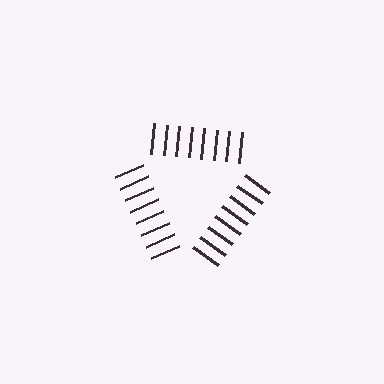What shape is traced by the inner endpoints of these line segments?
An illusory triangle — the line segments terminate on its edges but no continuous stroke is drawn.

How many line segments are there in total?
24 — 8 along each of the 3 edges.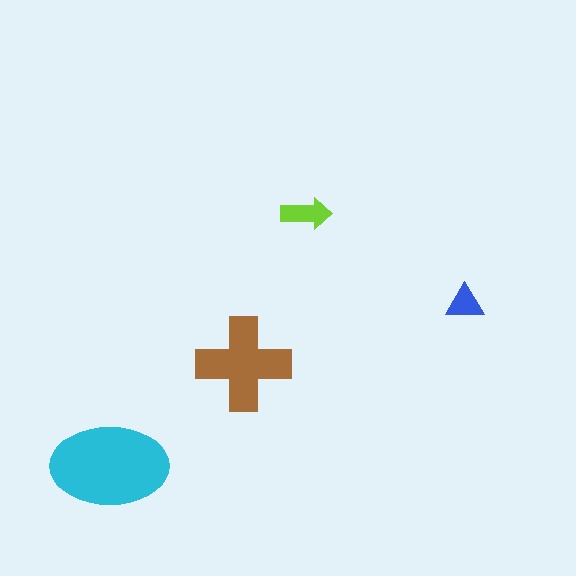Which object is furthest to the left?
The cyan ellipse is leftmost.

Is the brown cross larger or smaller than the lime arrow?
Larger.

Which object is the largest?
The cyan ellipse.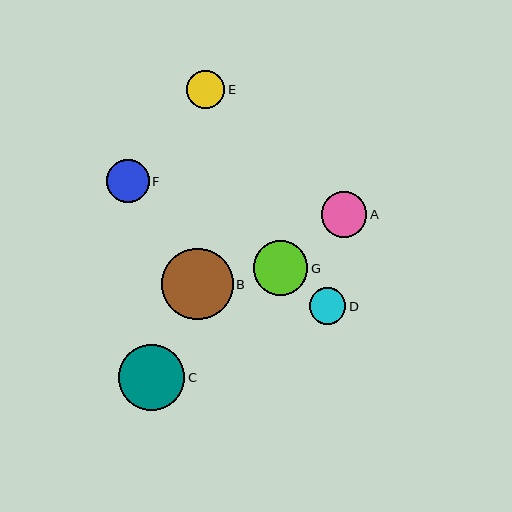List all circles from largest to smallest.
From largest to smallest: B, C, G, A, F, E, D.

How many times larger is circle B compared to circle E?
Circle B is approximately 1.9 times the size of circle E.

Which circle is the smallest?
Circle D is the smallest with a size of approximately 37 pixels.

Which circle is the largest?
Circle B is the largest with a size of approximately 71 pixels.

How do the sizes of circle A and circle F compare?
Circle A and circle F are approximately the same size.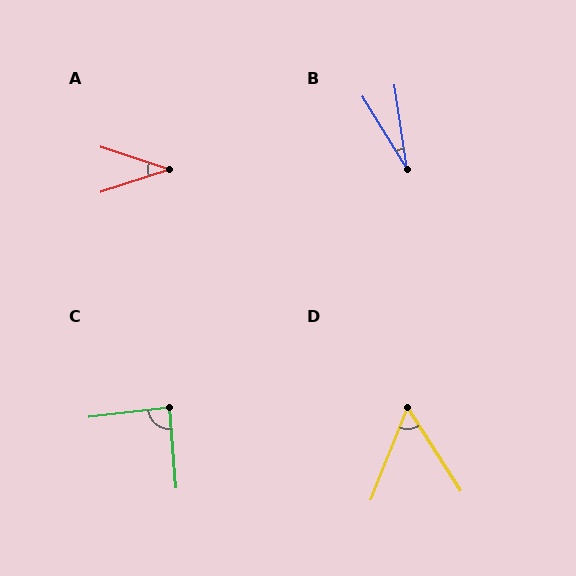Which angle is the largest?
C, at approximately 88 degrees.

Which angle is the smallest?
B, at approximately 23 degrees.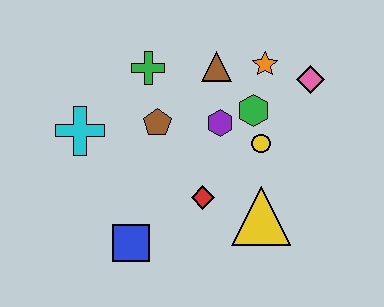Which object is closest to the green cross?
The brown pentagon is closest to the green cross.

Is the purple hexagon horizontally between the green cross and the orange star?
Yes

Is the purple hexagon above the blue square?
Yes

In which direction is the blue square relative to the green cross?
The blue square is below the green cross.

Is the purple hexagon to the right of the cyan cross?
Yes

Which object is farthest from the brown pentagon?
The pink diamond is farthest from the brown pentagon.